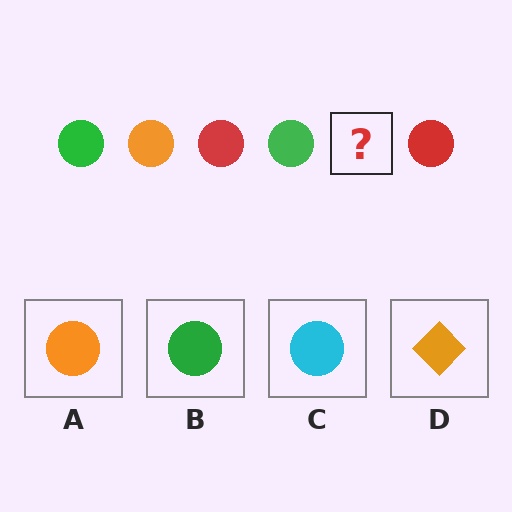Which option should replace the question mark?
Option A.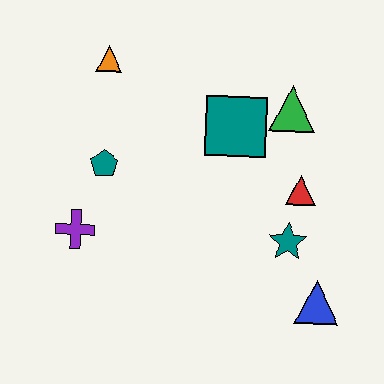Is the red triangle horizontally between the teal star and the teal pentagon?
No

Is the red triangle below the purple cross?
No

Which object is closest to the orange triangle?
The teal pentagon is closest to the orange triangle.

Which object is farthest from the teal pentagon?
The blue triangle is farthest from the teal pentagon.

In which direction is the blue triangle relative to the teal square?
The blue triangle is below the teal square.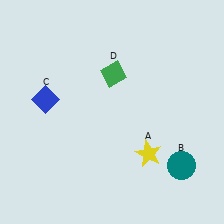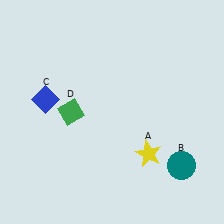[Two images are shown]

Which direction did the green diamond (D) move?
The green diamond (D) moved left.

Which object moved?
The green diamond (D) moved left.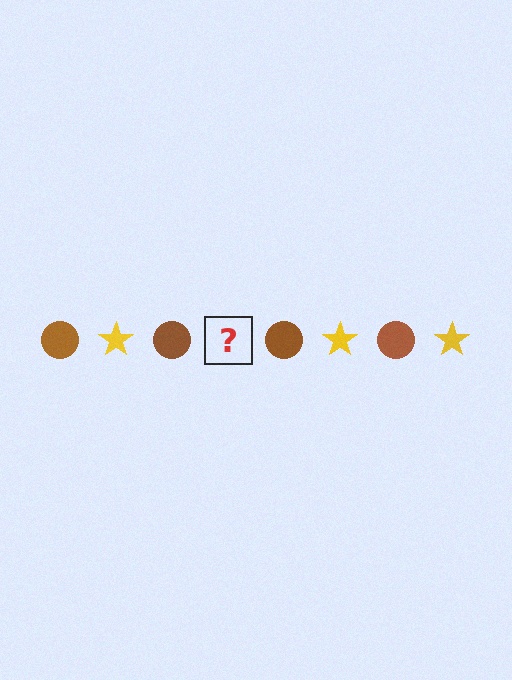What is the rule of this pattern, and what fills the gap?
The rule is that the pattern alternates between brown circle and yellow star. The gap should be filled with a yellow star.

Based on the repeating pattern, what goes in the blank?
The blank should be a yellow star.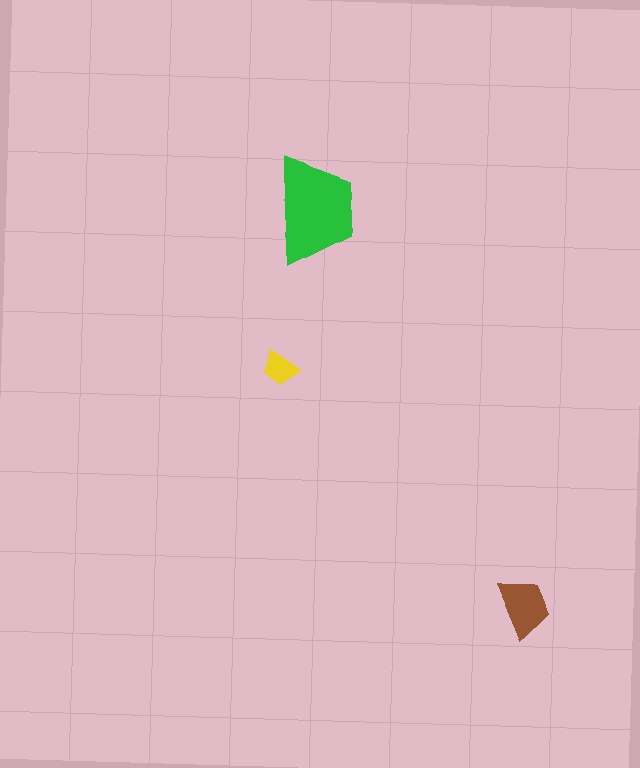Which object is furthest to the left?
The yellow trapezoid is leftmost.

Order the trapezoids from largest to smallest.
the green one, the brown one, the yellow one.